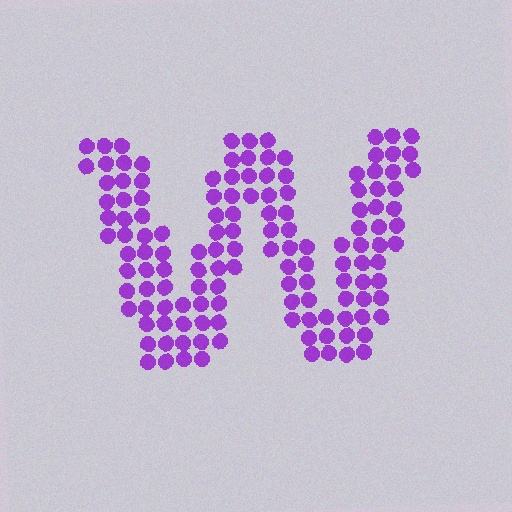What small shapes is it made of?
It is made of small circles.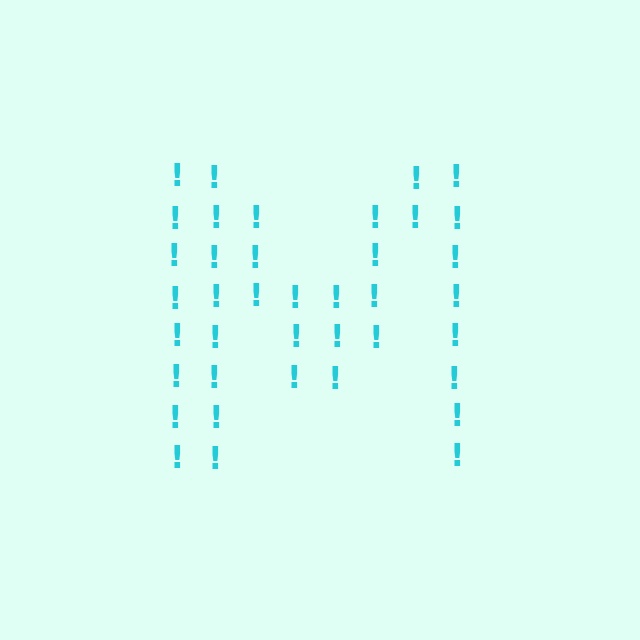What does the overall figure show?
The overall figure shows the letter M.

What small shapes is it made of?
It is made of small exclamation marks.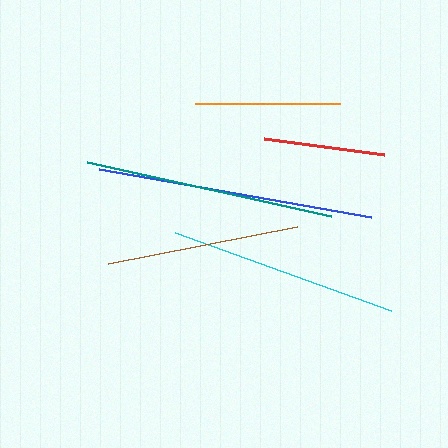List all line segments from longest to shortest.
From longest to shortest: blue, teal, cyan, brown, orange, red.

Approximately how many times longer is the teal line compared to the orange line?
The teal line is approximately 1.7 times the length of the orange line.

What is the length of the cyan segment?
The cyan segment is approximately 229 pixels long.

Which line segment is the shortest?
The red line is the shortest at approximately 121 pixels.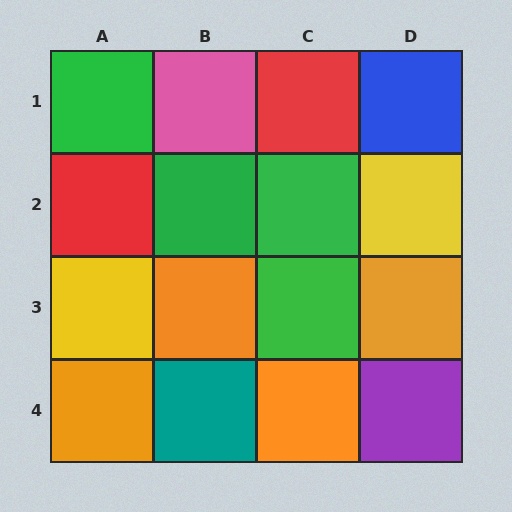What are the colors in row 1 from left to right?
Green, pink, red, blue.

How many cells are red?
2 cells are red.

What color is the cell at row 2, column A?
Red.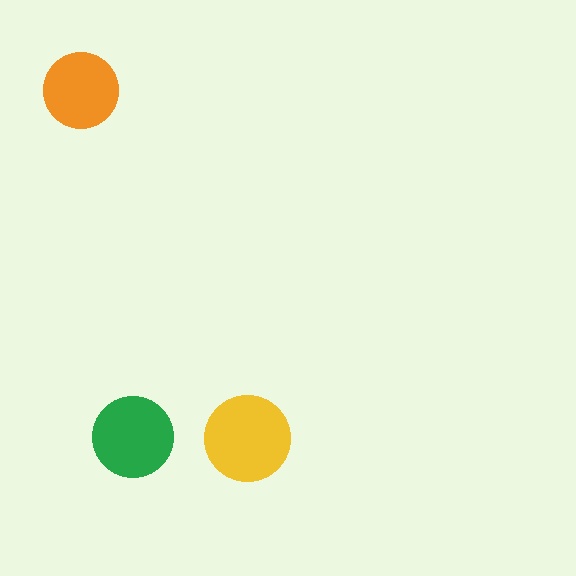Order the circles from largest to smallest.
the yellow one, the green one, the orange one.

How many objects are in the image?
There are 3 objects in the image.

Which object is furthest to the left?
The orange circle is leftmost.